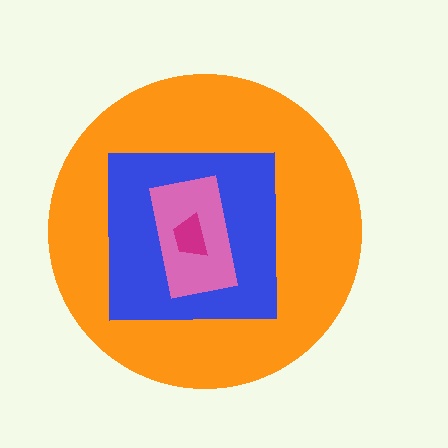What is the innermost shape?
The magenta trapezoid.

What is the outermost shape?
The orange circle.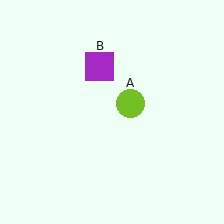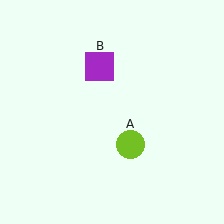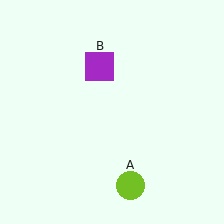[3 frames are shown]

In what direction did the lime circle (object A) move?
The lime circle (object A) moved down.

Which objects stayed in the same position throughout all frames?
Purple square (object B) remained stationary.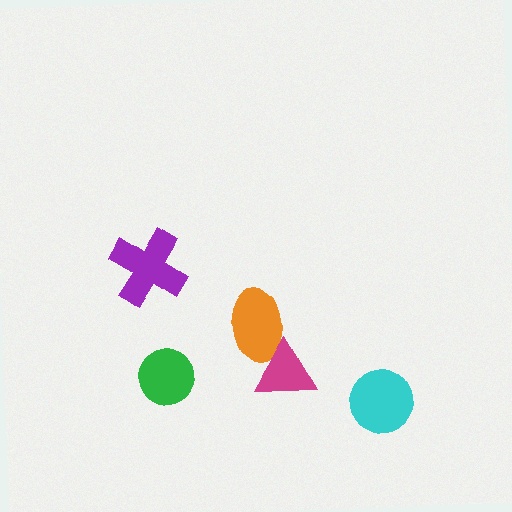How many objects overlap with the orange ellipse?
1 object overlaps with the orange ellipse.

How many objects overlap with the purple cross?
0 objects overlap with the purple cross.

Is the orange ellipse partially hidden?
Yes, it is partially covered by another shape.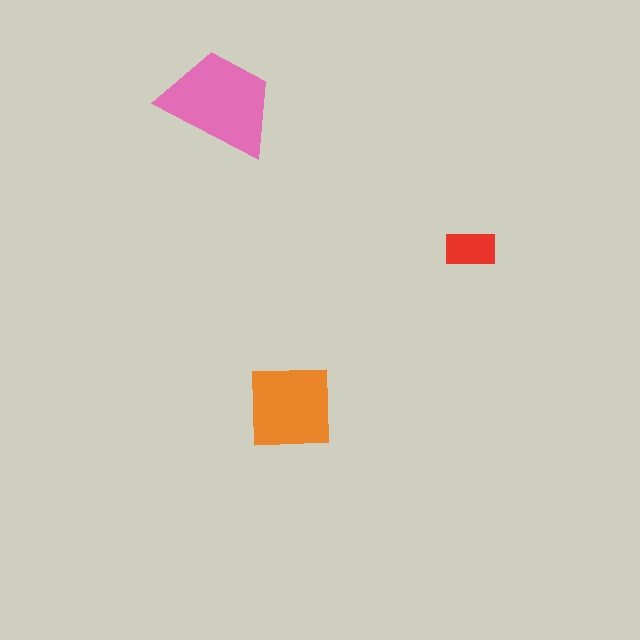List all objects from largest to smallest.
The pink trapezoid, the orange square, the red rectangle.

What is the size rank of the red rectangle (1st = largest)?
3rd.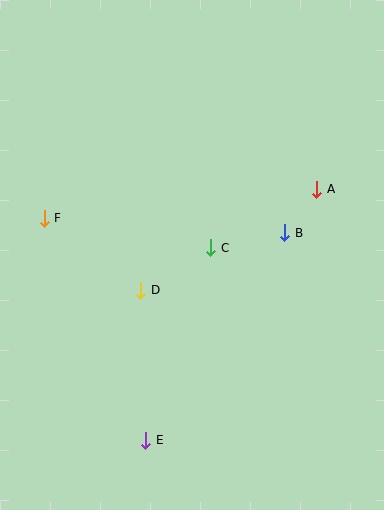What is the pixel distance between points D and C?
The distance between D and C is 82 pixels.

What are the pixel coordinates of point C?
Point C is at (211, 248).